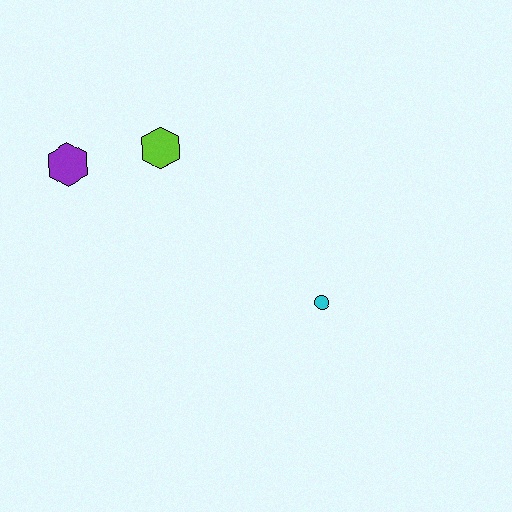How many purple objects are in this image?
There is 1 purple object.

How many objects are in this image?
There are 3 objects.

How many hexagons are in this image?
There are 2 hexagons.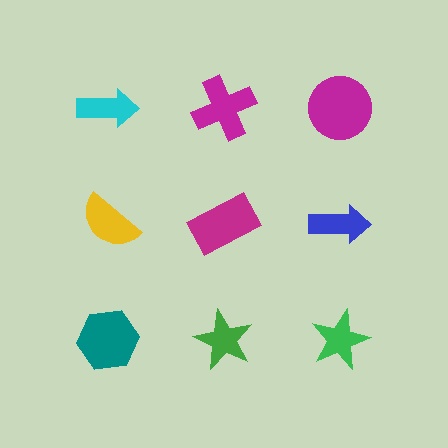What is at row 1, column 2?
A magenta cross.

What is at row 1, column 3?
A magenta circle.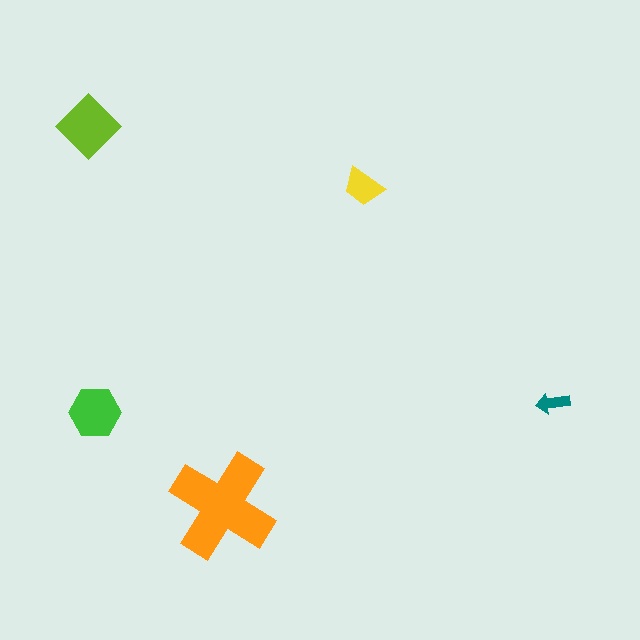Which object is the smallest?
The teal arrow.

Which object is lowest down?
The orange cross is bottommost.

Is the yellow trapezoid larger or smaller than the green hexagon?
Smaller.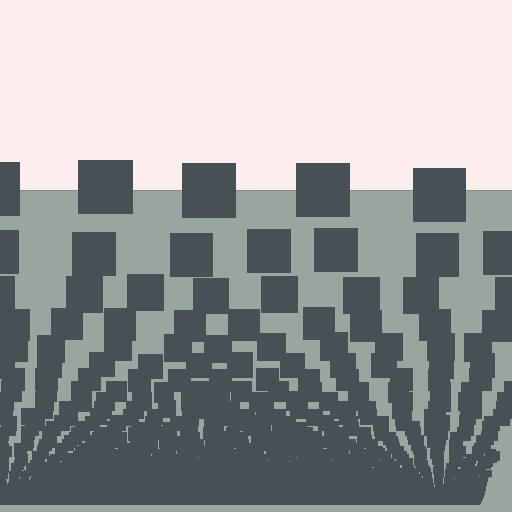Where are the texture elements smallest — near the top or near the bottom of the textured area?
Near the bottom.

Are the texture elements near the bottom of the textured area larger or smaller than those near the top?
Smaller. The gradient is inverted — elements near the bottom are smaller and denser.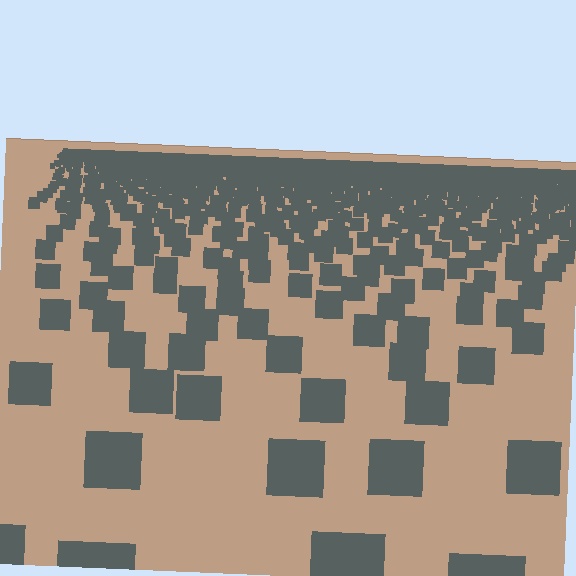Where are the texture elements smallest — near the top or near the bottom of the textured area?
Near the top.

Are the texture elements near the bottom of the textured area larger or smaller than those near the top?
Larger. Near the bottom, elements are closer to the viewer and appear at a bigger on-screen size.